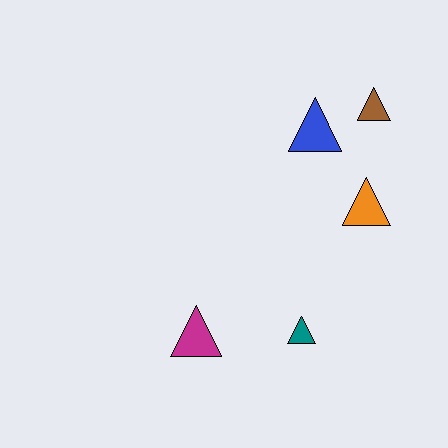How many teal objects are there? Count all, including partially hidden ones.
There is 1 teal object.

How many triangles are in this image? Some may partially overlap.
There are 5 triangles.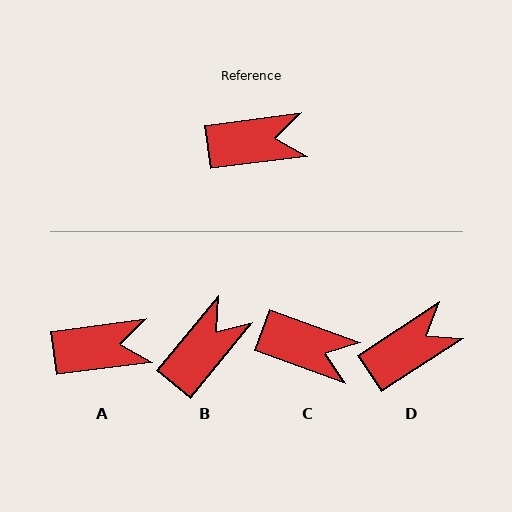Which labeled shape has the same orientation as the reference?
A.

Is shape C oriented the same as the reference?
No, it is off by about 27 degrees.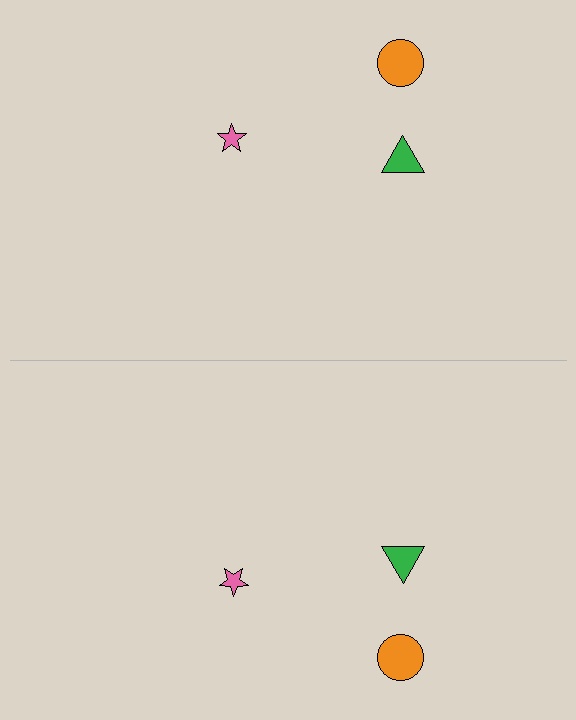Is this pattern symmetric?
Yes, this pattern has bilateral (reflection) symmetry.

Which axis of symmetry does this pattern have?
The pattern has a horizontal axis of symmetry running through the center of the image.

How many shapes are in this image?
There are 6 shapes in this image.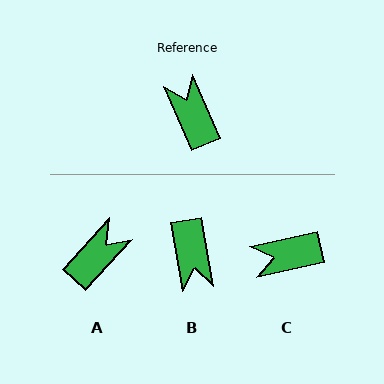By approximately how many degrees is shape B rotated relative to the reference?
Approximately 165 degrees counter-clockwise.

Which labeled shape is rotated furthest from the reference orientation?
B, about 165 degrees away.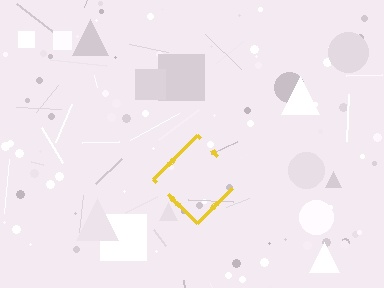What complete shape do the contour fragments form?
The contour fragments form a diamond.